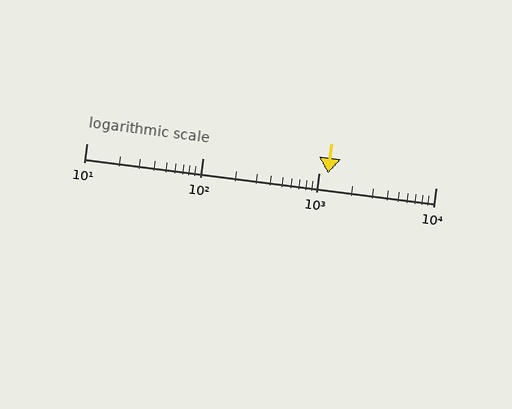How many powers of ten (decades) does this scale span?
The scale spans 3 decades, from 10 to 10000.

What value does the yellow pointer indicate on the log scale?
The pointer indicates approximately 1200.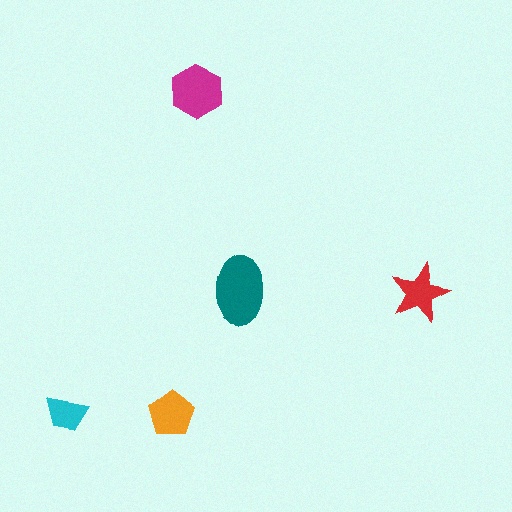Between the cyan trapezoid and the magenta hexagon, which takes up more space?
The magenta hexagon.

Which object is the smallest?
The cyan trapezoid.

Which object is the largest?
The teal ellipse.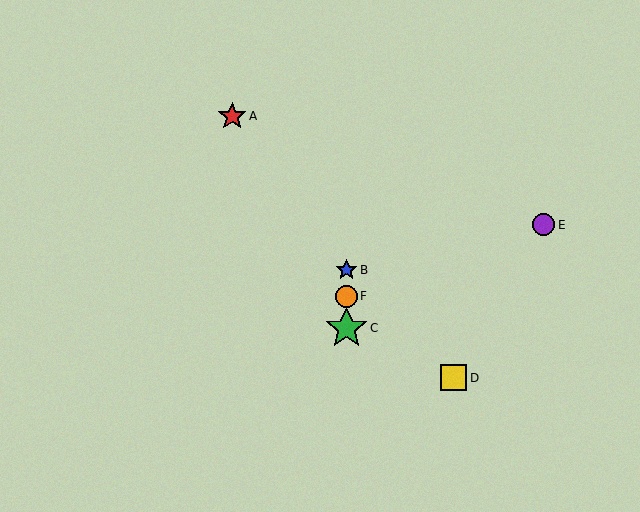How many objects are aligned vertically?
3 objects (B, C, F) are aligned vertically.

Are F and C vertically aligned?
Yes, both are at x≈346.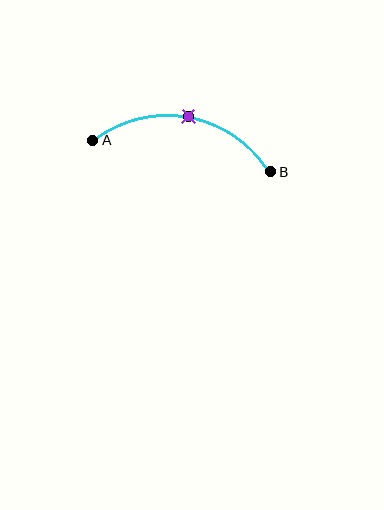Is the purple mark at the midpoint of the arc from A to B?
Yes. The purple mark lies on the arc at equal arc-length from both A and B — it is the arc midpoint.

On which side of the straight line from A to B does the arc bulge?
The arc bulges above the straight line connecting A and B.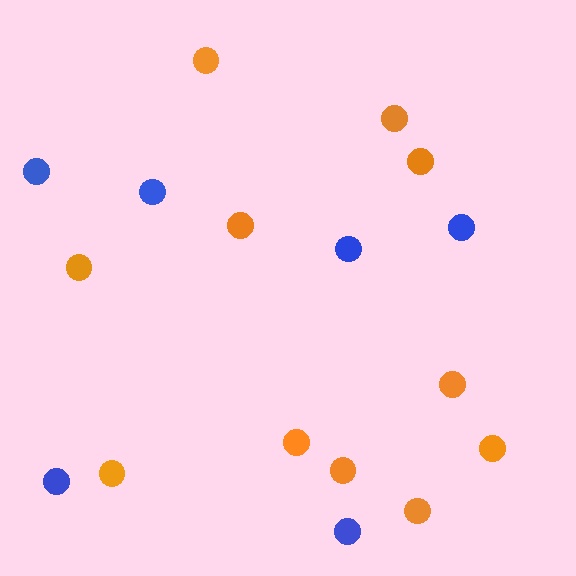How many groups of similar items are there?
There are 2 groups: one group of blue circles (6) and one group of orange circles (11).